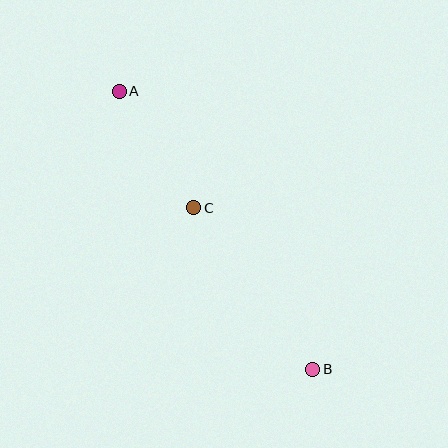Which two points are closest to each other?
Points A and C are closest to each other.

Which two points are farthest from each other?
Points A and B are farthest from each other.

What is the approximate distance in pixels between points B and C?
The distance between B and C is approximately 200 pixels.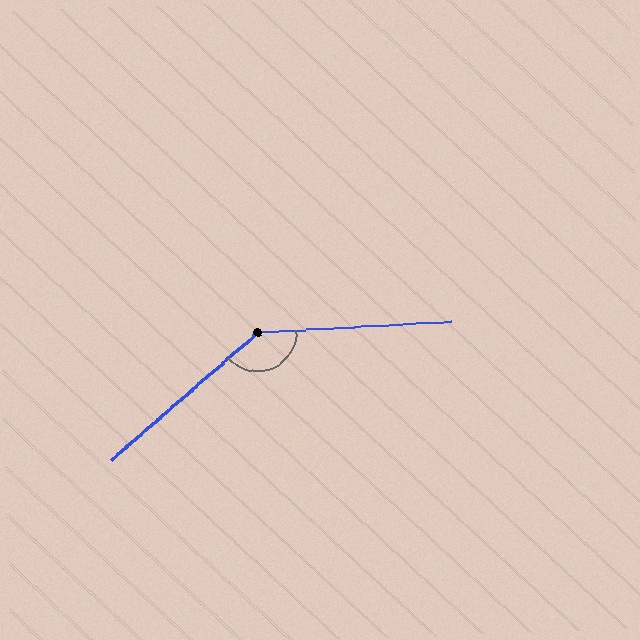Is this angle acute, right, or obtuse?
It is obtuse.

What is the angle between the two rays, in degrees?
Approximately 142 degrees.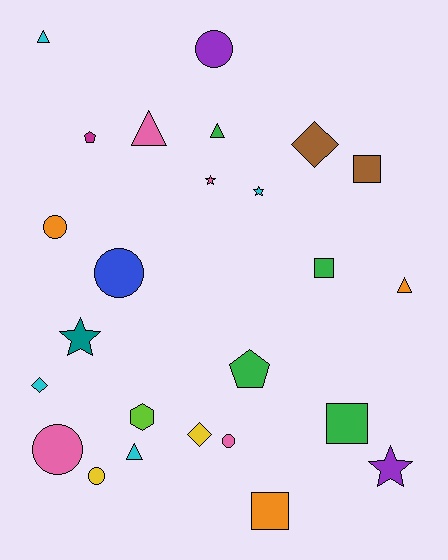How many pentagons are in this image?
There are 2 pentagons.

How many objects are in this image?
There are 25 objects.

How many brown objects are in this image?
There are 2 brown objects.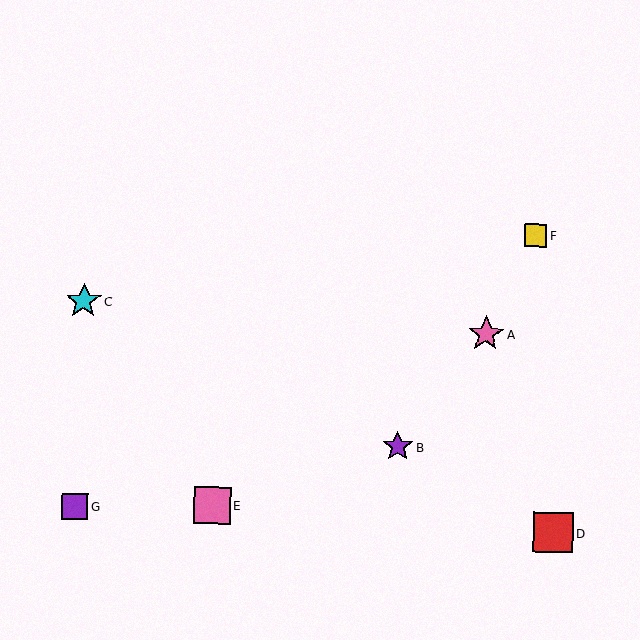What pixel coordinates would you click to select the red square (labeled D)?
Click at (553, 533) to select the red square D.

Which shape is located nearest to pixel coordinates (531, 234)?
The yellow square (labeled F) at (536, 235) is nearest to that location.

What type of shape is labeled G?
Shape G is a purple square.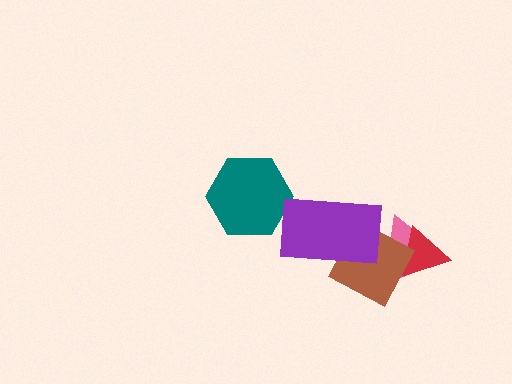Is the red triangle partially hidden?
Yes, it is partially covered by another shape.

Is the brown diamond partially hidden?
Yes, it is partially covered by another shape.